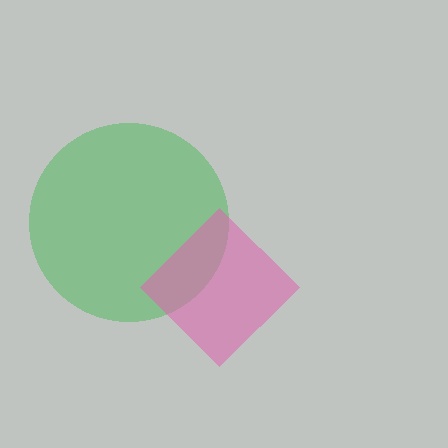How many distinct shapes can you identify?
There are 2 distinct shapes: a green circle, a pink diamond.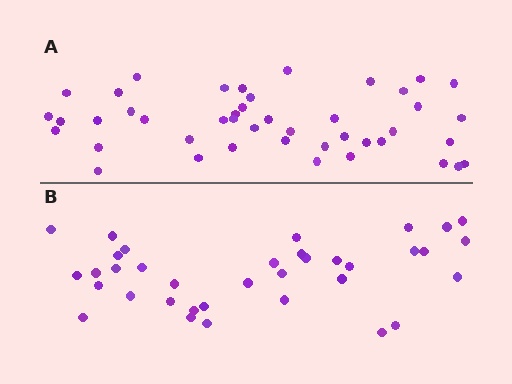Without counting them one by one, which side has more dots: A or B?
Region A (the top region) has more dots.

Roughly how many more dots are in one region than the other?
Region A has roughly 8 or so more dots than region B.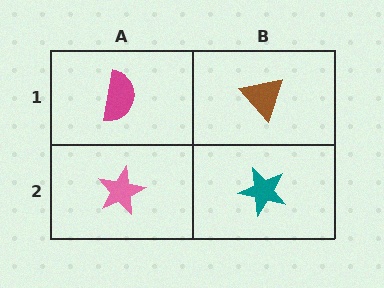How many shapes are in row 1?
2 shapes.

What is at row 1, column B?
A brown triangle.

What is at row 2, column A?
A pink star.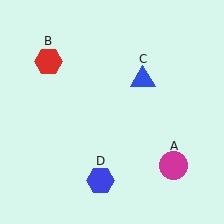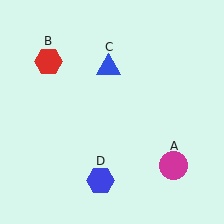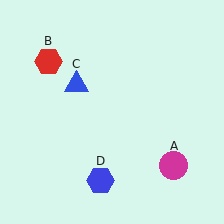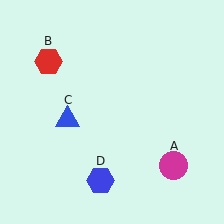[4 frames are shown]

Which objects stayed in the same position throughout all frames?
Magenta circle (object A) and red hexagon (object B) and blue hexagon (object D) remained stationary.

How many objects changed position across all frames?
1 object changed position: blue triangle (object C).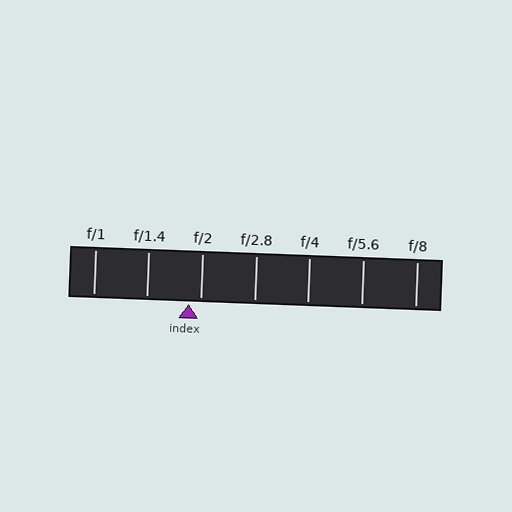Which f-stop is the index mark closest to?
The index mark is closest to f/2.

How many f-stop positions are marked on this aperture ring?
There are 7 f-stop positions marked.